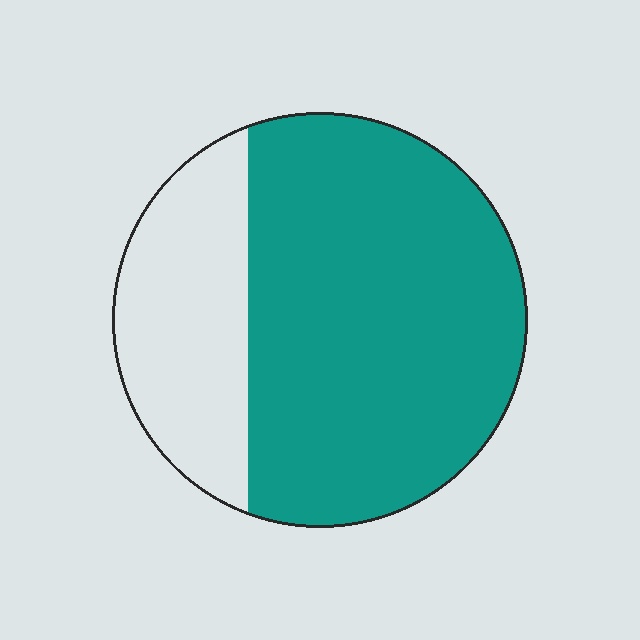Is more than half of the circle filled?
Yes.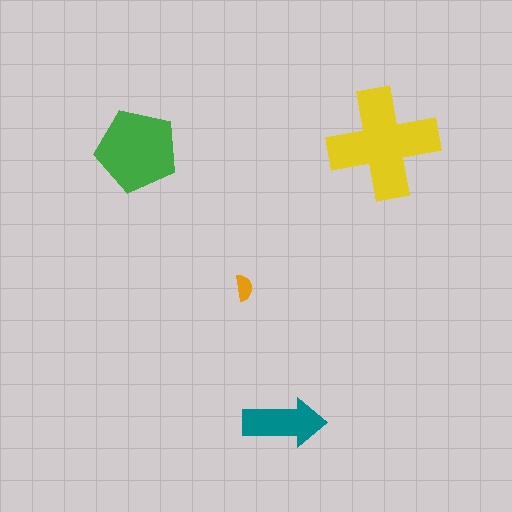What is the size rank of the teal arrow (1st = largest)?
3rd.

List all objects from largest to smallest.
The yellow cross, the green pentagon, the teal arrow, the orange semicircle.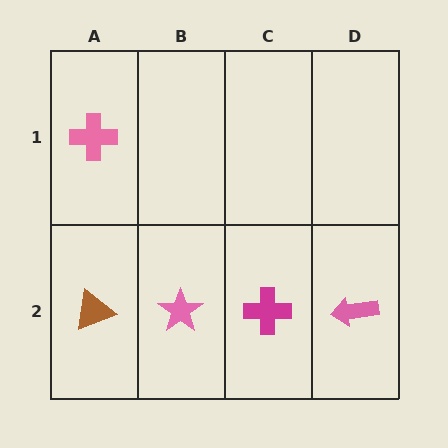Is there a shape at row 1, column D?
No, that cell is empty.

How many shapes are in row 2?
4 shapes.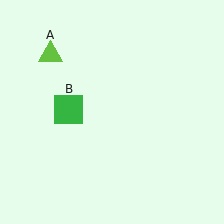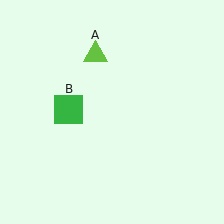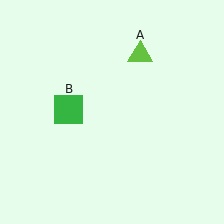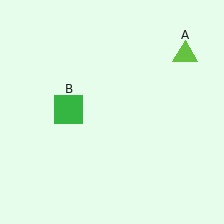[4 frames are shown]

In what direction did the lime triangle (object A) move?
The lime triangle (object A) moved right.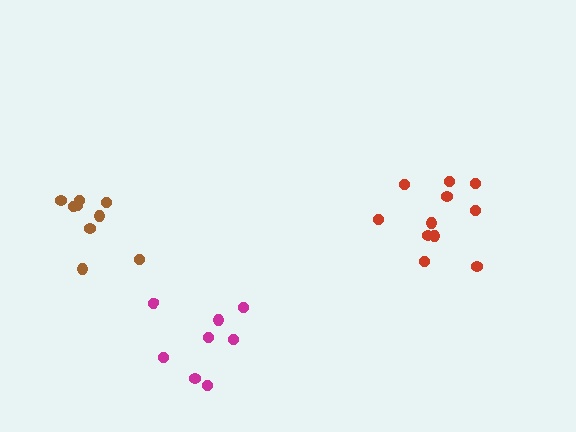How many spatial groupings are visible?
There are 3 spatial groupings.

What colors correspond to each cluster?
The clusters are colored: magenta, red, brown.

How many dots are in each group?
Group 1: 8 dots, Group 2: 11 dots, Group 3: 9 dots (28 total).